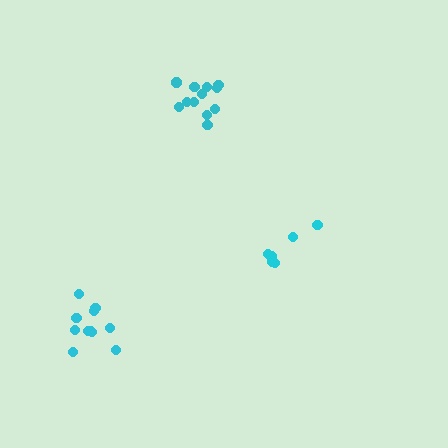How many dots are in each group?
Group 1: 6 dots, Group 2: 11 dots, Group 3: 12 dots (29 total).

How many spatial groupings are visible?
There are 3 spatial groupings.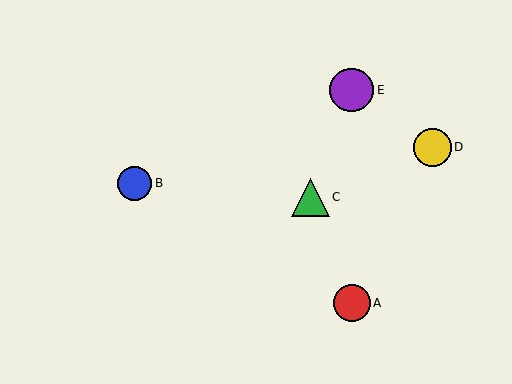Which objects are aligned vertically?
Objects A, E are aligned vertically.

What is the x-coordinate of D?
Object D is at x≈432.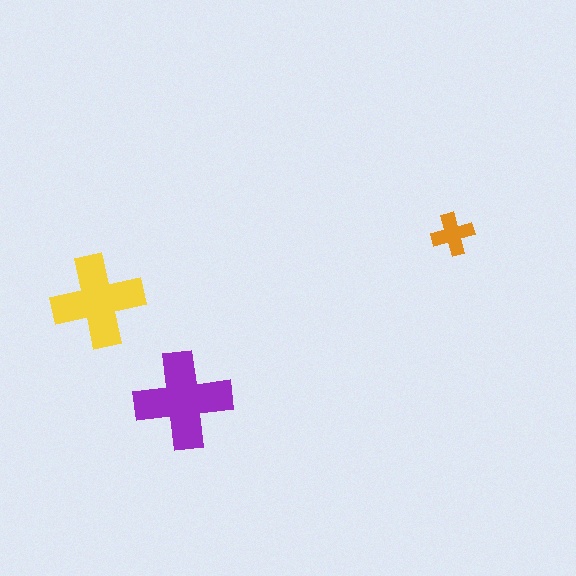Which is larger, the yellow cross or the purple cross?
The purple one.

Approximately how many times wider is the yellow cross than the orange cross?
About 2 times wider.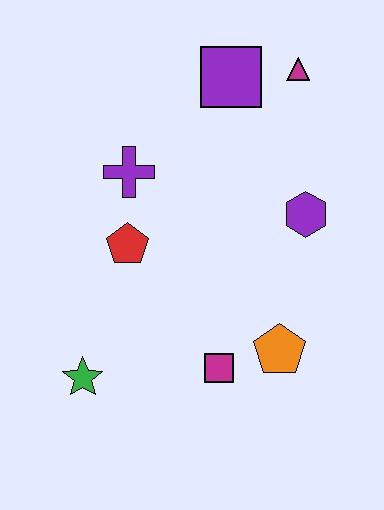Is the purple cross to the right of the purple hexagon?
No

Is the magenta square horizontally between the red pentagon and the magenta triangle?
Yes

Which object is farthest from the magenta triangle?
The green star is farthest from the magenta triangle.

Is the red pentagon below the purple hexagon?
Yes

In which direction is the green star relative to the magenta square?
The green star is to the left of the magenta square.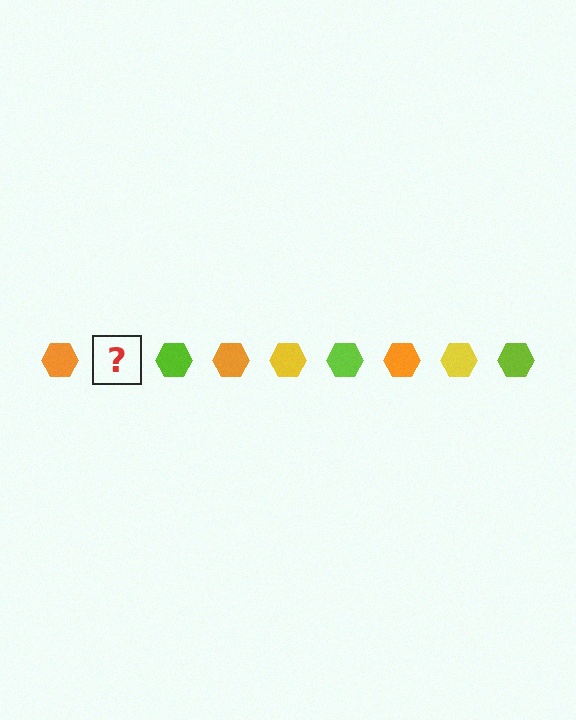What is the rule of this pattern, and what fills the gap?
The rule is that the pattern cycles through orange, yellow, lime hexagons. The gap should be filled with a yellow hexagon.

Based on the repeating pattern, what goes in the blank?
The blank should be a yellow hexagon.